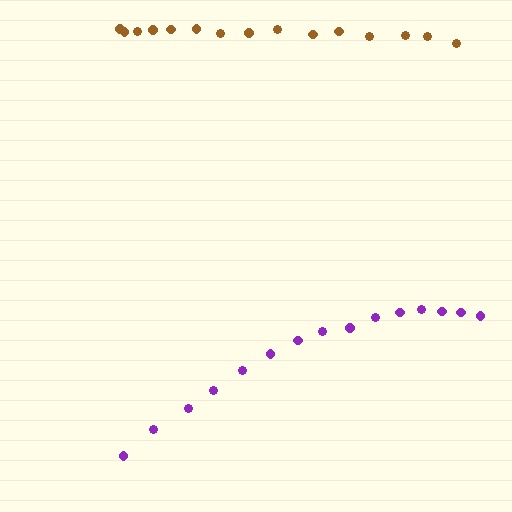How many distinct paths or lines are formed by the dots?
There are 2 distinct paths.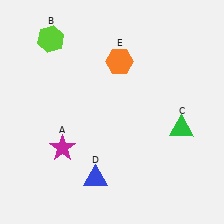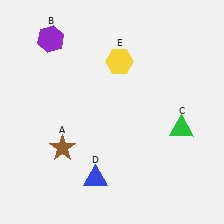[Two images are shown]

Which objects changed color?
A changed from magenta to brown. B changed from lime to purple. E changed from orange to yellow.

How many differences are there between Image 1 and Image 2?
There are 3 differences between the two images.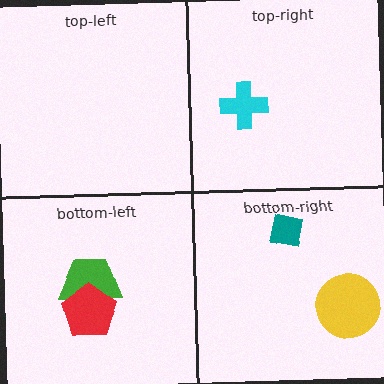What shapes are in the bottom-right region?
The teal square, the yellow circle.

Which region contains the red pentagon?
The bottom-left region.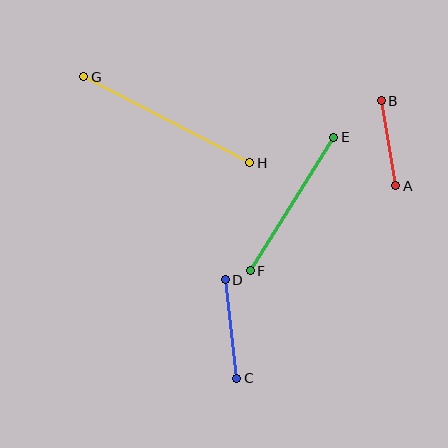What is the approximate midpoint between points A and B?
The midpoint is at approximately (388, 143) pixels.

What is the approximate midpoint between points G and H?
The midpoint is at approximately (167, 120) pixels.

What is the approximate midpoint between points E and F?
The midpoint is at approximately (292, 204) pixels.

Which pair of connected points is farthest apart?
Points G and H are farthest apart.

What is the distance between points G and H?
The distance is approximately 187 pixels.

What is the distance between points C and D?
The distance is approximately 99 pixels.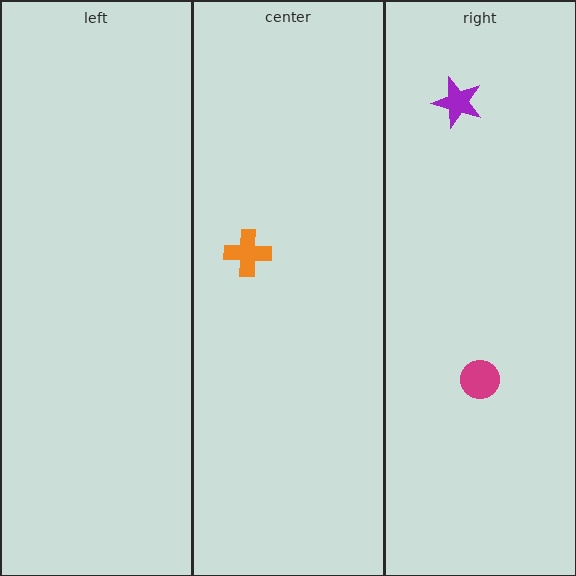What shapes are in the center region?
The orange cross.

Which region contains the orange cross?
The center region.